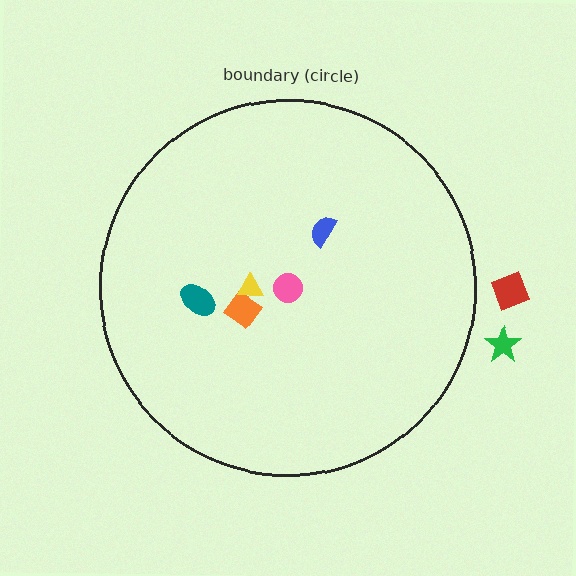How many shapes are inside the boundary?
5 inside, 2 outside.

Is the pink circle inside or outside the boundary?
Inside.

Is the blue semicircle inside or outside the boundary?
Inside.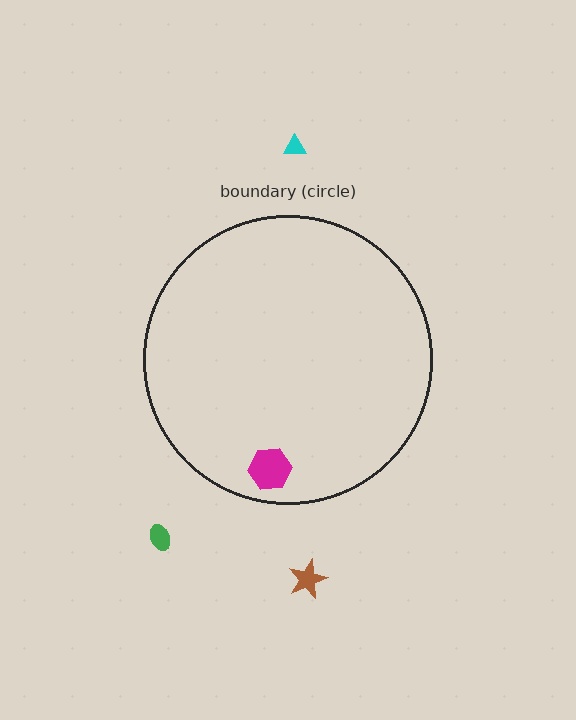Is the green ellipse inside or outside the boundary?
Outside.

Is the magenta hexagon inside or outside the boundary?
Inside.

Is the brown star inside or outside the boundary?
Outside.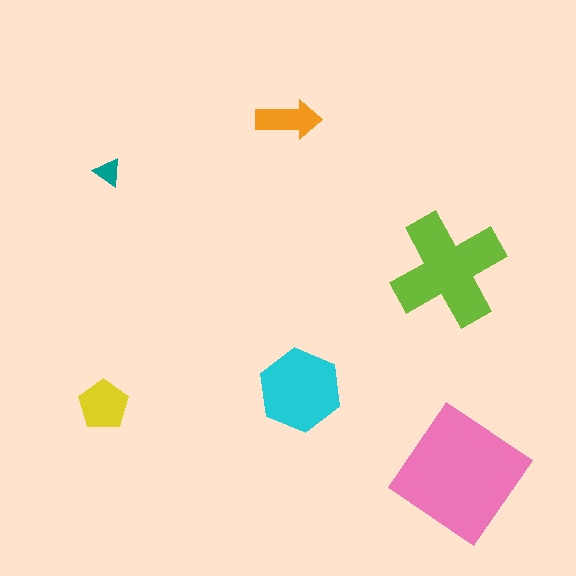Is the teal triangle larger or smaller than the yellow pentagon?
Smaller.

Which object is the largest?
The pink diamond.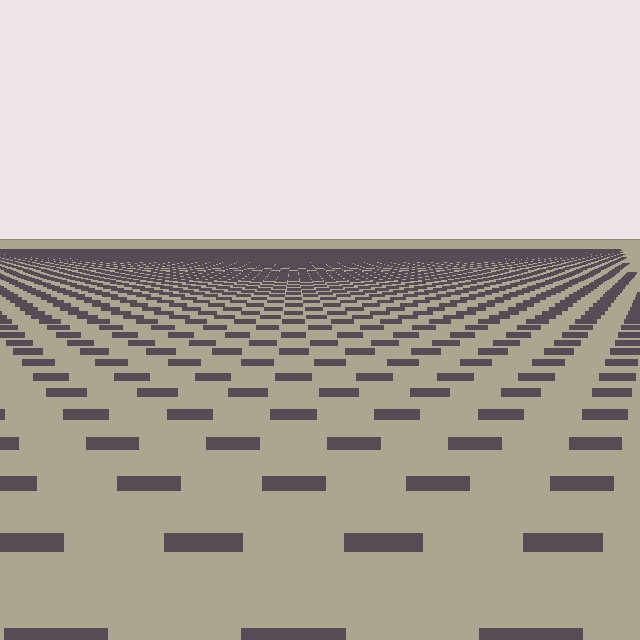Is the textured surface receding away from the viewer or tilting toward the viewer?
The surface is receding away from the viewer. Texture elements get smaller and denser toward the top.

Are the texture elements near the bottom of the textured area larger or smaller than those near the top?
Larger. Near the bottom, elements are closer to the viewer and appear at a bigger on-screen size.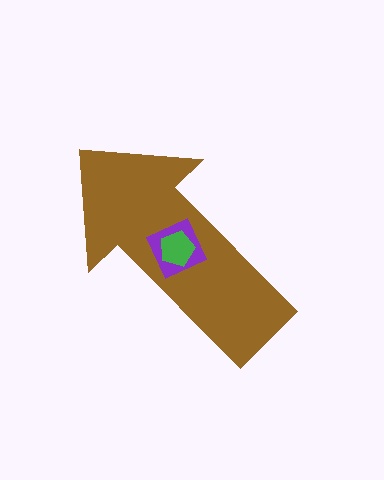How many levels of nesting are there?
3.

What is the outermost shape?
The brown arrow.